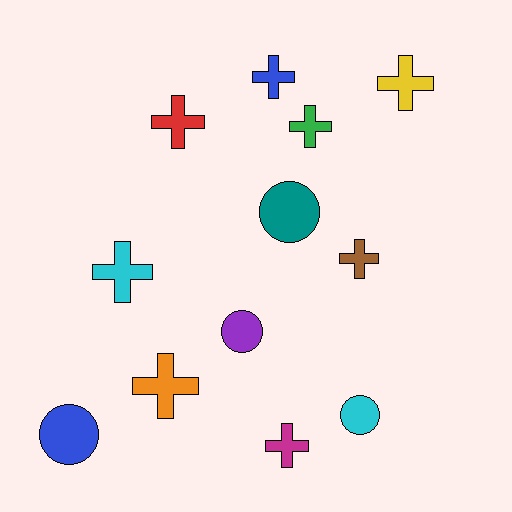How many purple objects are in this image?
There is 1 purple object.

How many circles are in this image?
There are 4 circles.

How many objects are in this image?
There are 12 objects.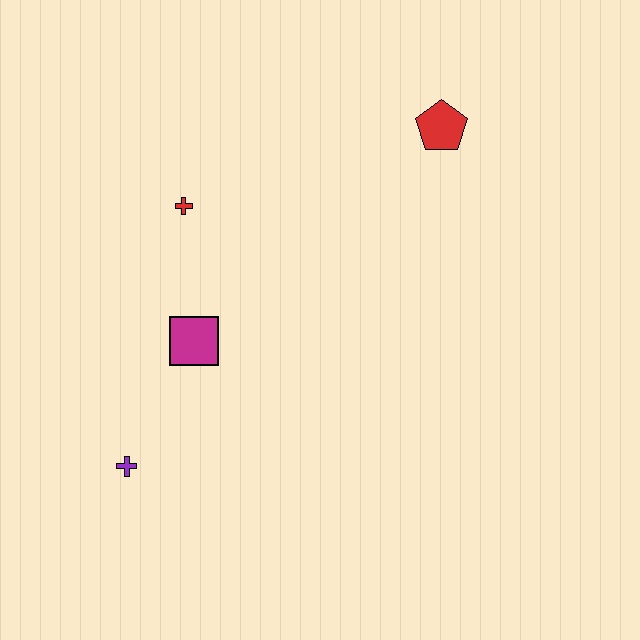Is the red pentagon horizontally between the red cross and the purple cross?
No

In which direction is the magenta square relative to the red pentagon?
The magenta square is to the left of the red pentagon.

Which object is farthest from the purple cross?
The red pentagon is farthest from the purple cross.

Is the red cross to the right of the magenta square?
No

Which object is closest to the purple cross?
The magenta square is closest to the purple cross.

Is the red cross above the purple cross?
Yes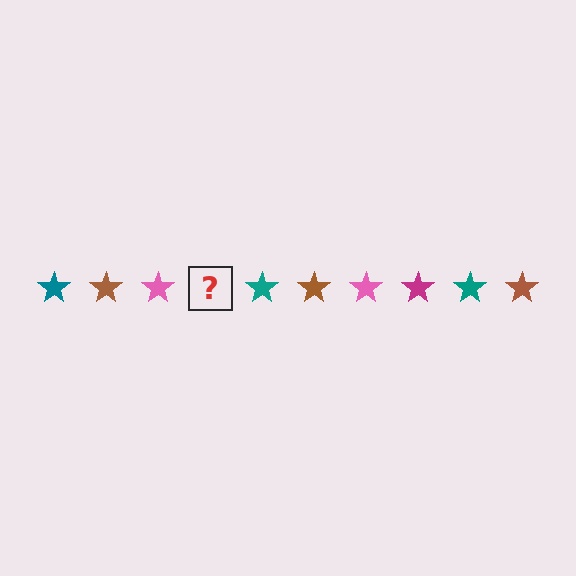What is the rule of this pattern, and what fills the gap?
The rule is that the pattern cycles through teal, brown, pink, magenta stars. The gap should be filled with a magenta star.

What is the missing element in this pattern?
The missing element is a magenta star.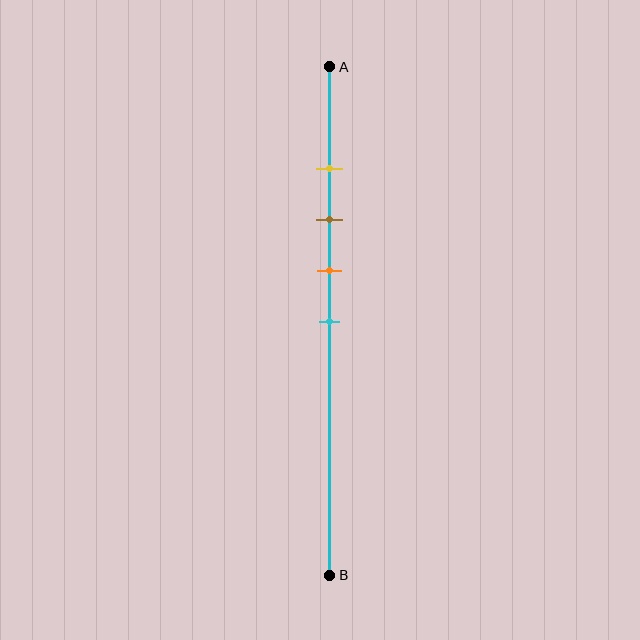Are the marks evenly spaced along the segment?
Yes, the marks are approximately evenly spaced.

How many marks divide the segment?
There are 4 marks dividing the segment.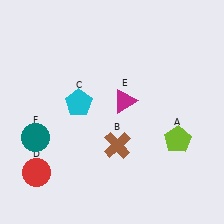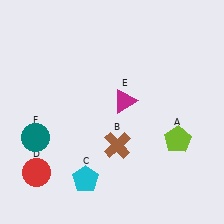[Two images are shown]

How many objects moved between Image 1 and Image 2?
1 object moved between the two images.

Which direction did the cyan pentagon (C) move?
The cyan pentagon (C) moved down.